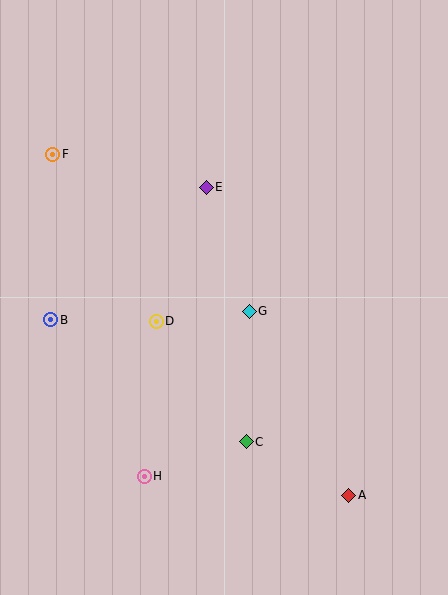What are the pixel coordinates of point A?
Point A is at (349, 495).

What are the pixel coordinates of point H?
Point H is at (144, 476).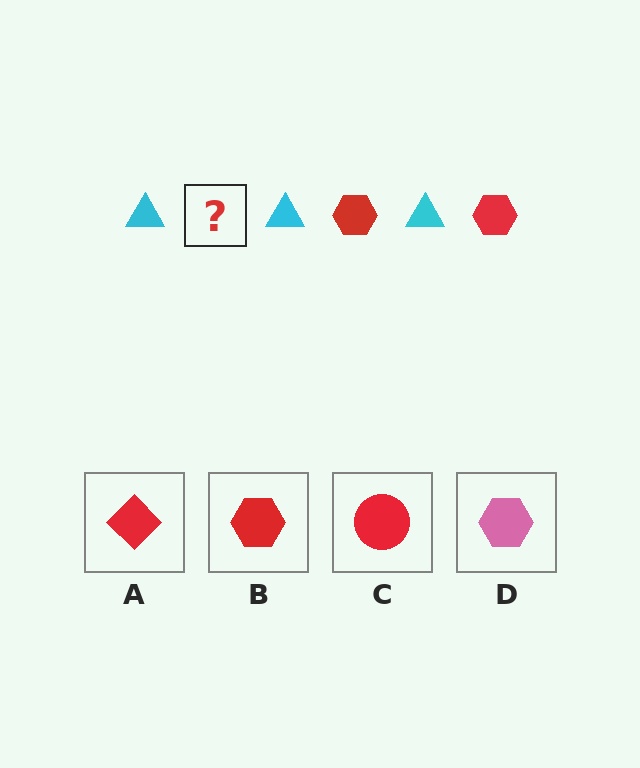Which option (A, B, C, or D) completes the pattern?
B.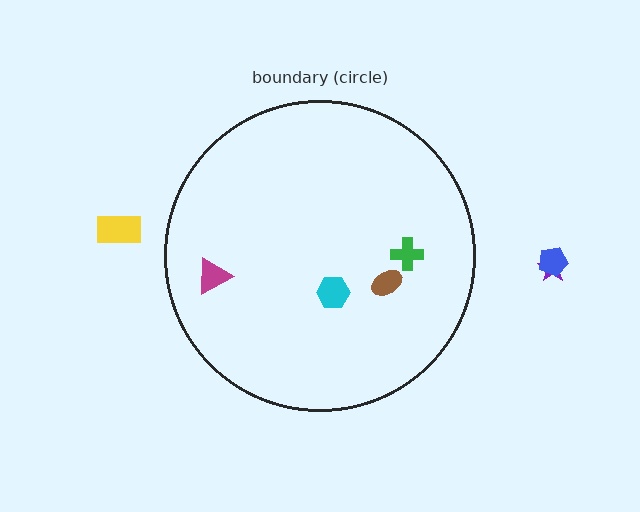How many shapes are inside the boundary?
4 inside, 3 outside.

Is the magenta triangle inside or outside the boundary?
Inside.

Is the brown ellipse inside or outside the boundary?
Inside.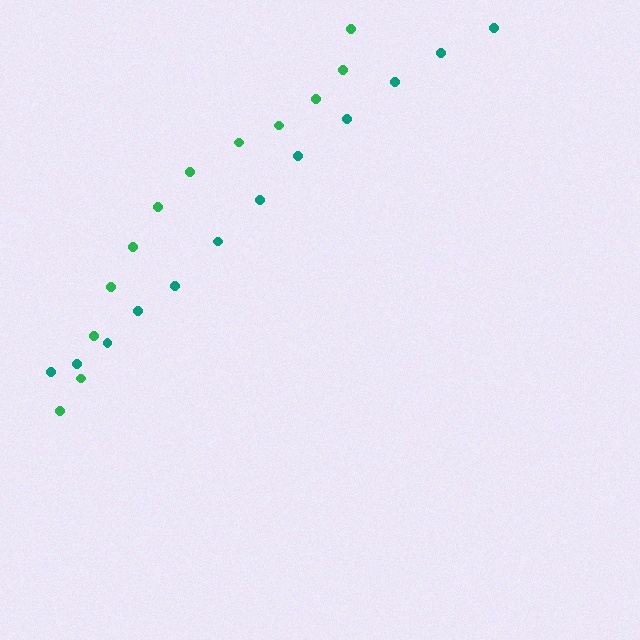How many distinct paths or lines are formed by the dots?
There are 2 distinct paths.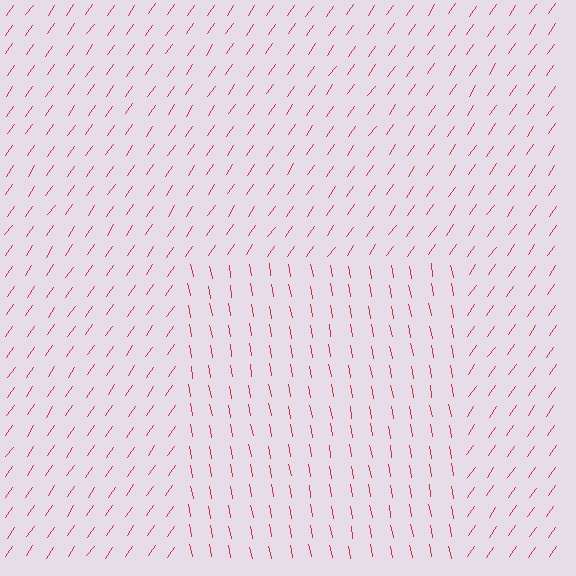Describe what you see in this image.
The image is filled with small red line segments. A rectangle region in the image has lines oriented differently from the surrounding lines, creating a visible texture boundary.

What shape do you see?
I see a rectangle.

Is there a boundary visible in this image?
Yes, there is a texture boundary formed by a change in line orientation.